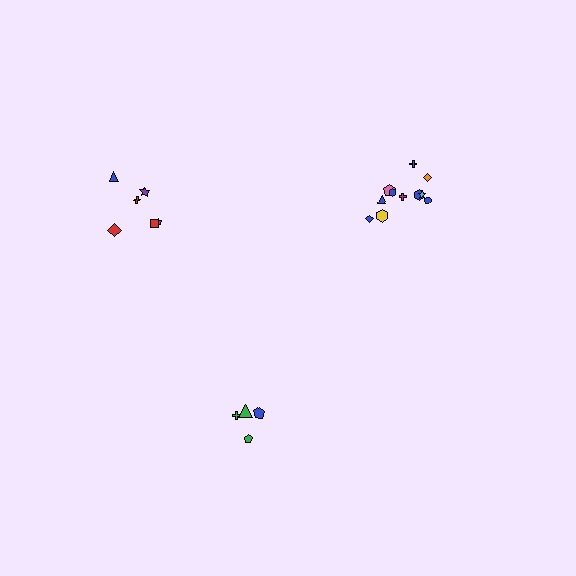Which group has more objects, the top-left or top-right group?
The top-right group.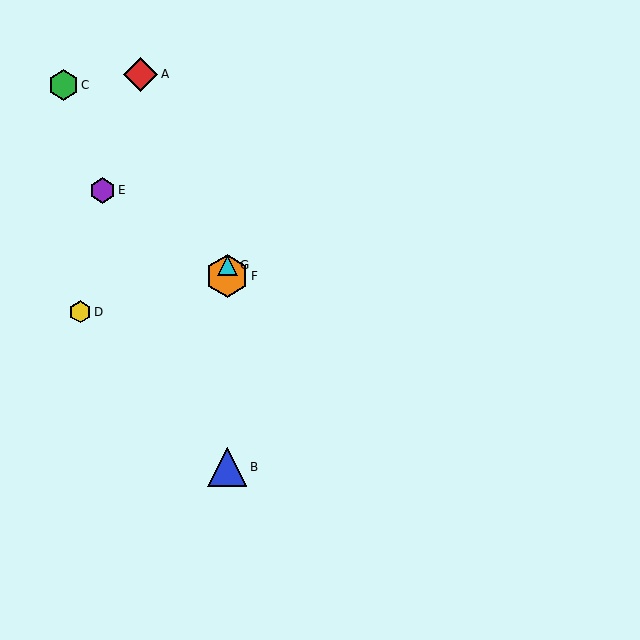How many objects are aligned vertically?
3 objects (B, F, G) are aligned vertically.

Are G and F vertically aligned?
Yes, both are at x≈227.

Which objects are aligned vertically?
Objects B, F, G are aligned vertically.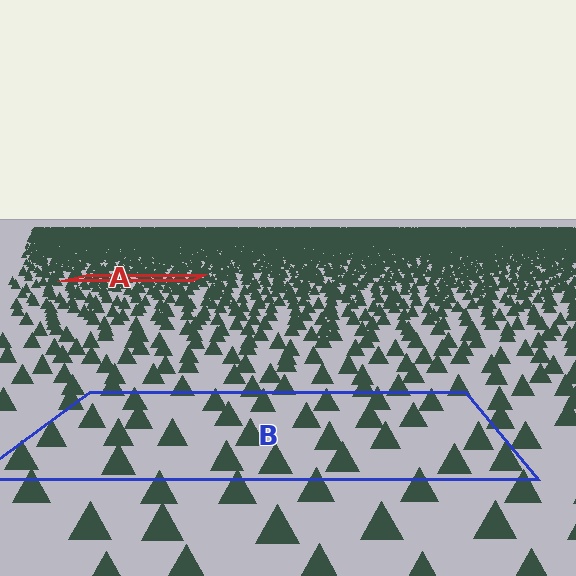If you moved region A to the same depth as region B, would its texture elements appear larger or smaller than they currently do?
They would appear larger. At a closer depth, the same texture elements are projected at a bigger on-screen size.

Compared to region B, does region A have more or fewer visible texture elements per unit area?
Region A has more texture elements per unit area — they are packed more densely because it is farther away.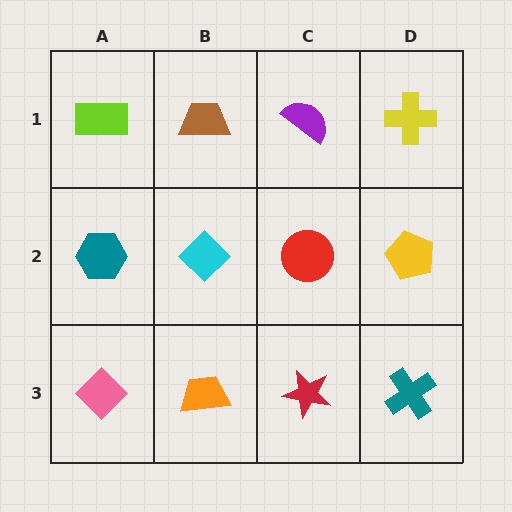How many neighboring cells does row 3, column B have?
3.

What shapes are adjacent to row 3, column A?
A teal hexagon (row 2, column A), an orange trapezoid (row 3, column B).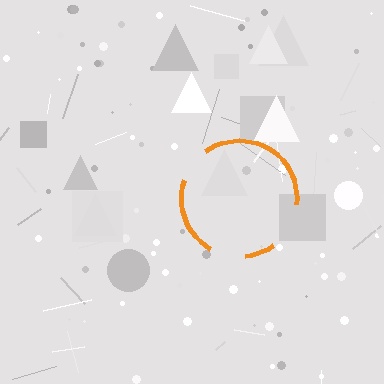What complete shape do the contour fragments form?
The contour fragments form a circle.